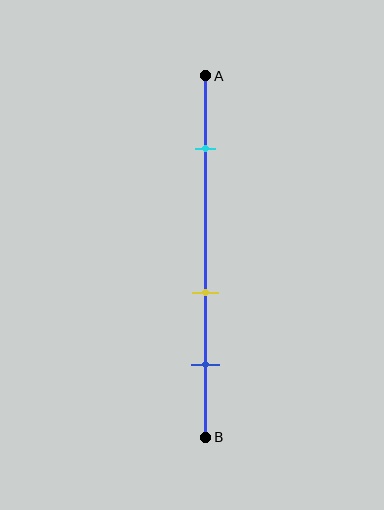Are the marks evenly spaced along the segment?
No, the marks are not evenly spaced.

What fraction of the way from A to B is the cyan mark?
The cyan mark is approximately 20% (0.2) of the way from A to B.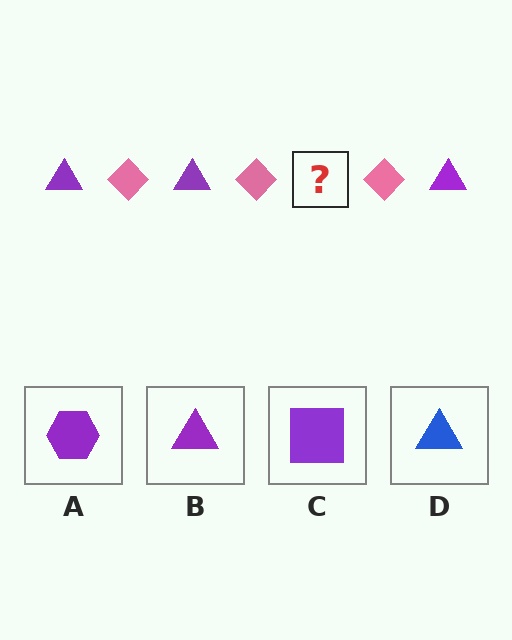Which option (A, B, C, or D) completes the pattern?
B.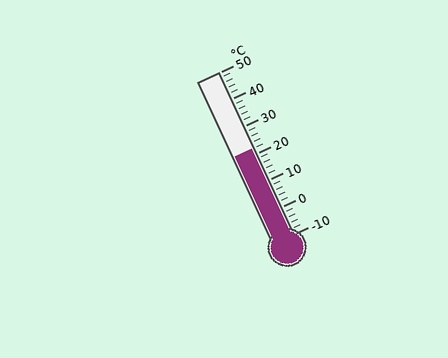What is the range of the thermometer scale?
The thermometer scale ranges from -10°C to 50°C.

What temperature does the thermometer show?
The thermometer shows approximately 22°C.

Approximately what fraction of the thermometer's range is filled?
The thermometer is filled to approximately 55% of its range.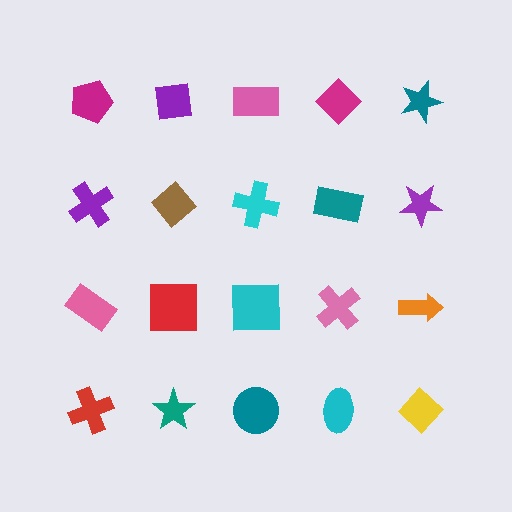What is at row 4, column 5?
A yellow diamond.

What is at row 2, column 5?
A purple star.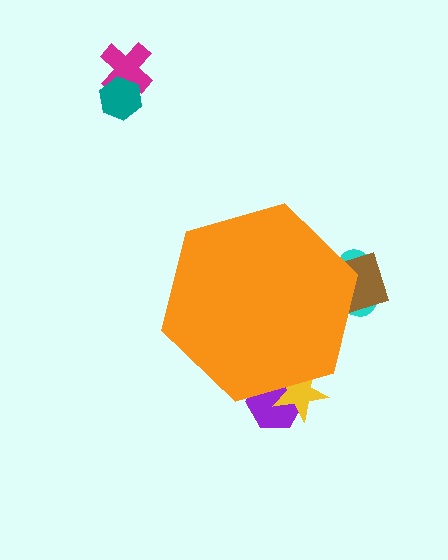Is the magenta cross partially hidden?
No, the magenta cross is fully visible.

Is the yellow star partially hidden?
Yes, the yellow star is partially hidden behind the orange hexagon.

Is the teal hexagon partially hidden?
No, the teal hexagon is fully visible.